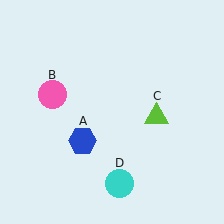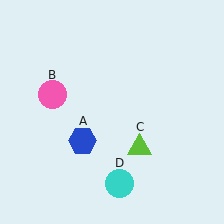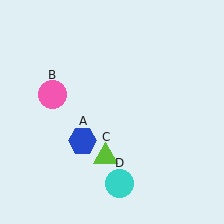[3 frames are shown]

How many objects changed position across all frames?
1 object changed position: lime triangle (object C).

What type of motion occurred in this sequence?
The lime triangle (object C) rotated clockwise around the center of the scene.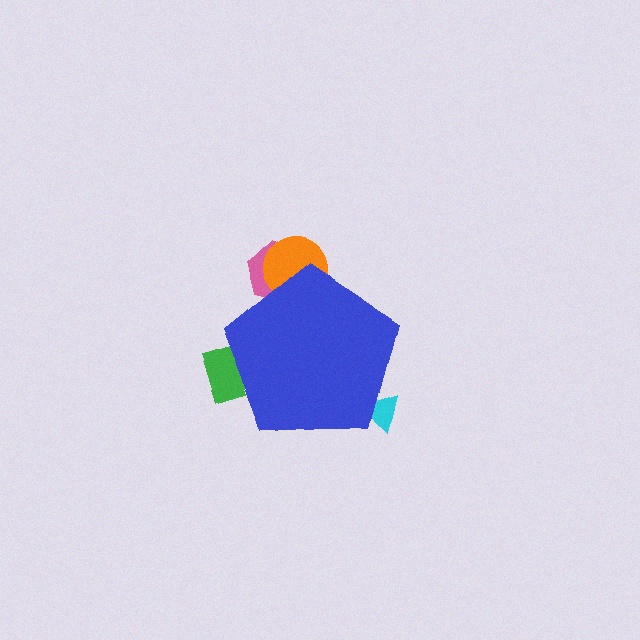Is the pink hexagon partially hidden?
Yes, the pink hexagon is partially hidden behind the blue pentagon.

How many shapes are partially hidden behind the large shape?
4 shapes are partially hidden.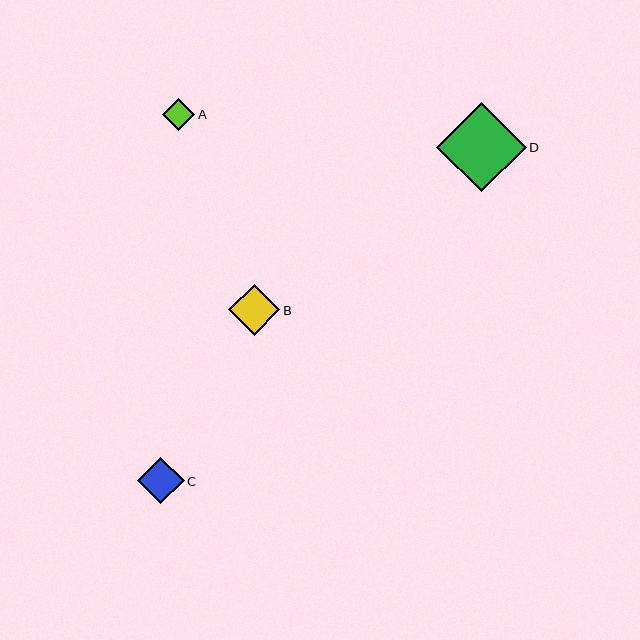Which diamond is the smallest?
Diamond A is the smallest with a size of approximately 32 pixels.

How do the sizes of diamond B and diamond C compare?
Diamond B and diamond C are approximately the same size.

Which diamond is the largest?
Diamond D is the largest with a size of approximately 90 pixels.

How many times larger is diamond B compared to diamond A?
Diamond B is approximately 1.6 times the size of diamond A.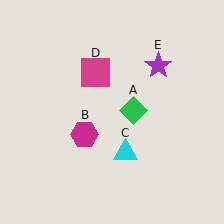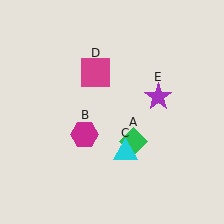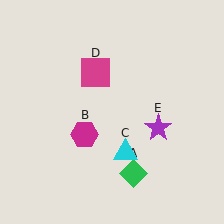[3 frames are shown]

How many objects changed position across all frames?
2 objects changed position: green diamond (object A), purple star (object E).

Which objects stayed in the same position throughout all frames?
Magenta hexagon (object B) and cyan triangle (object C) and magenta square (object D) remained stationary.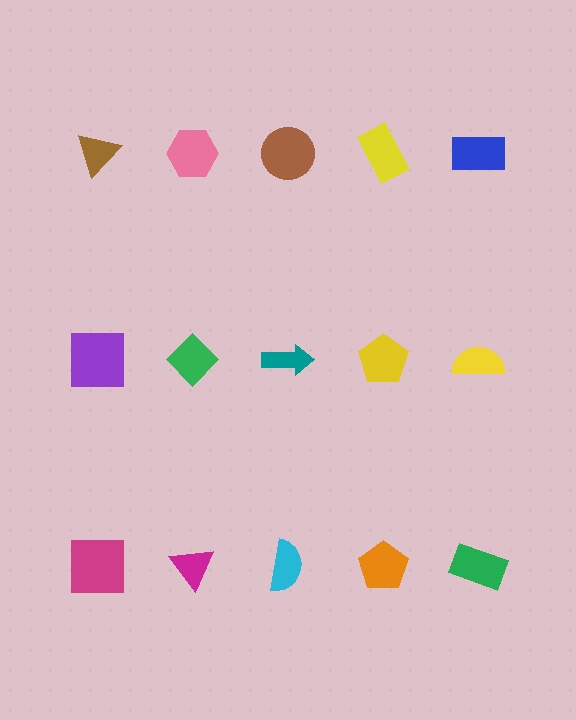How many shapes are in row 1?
5 shapes.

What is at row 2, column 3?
A teal arrow.